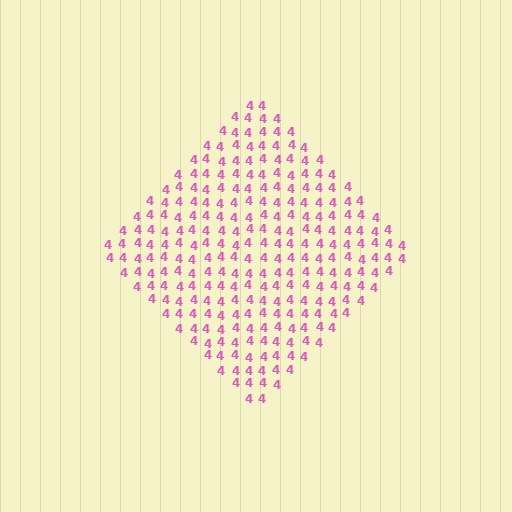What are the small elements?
The small elements are digit 4's.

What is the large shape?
The large shape is a diamond.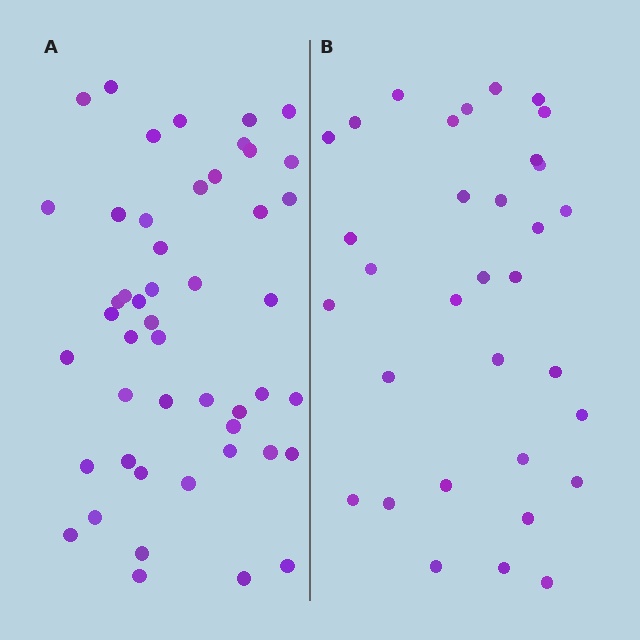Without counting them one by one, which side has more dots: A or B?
Region A (the left region) has more dots.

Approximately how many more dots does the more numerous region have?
Region A has approximately 15 more dots than region B.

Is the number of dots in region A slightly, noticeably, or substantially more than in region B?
Region A has substantially more. The ratio is roughly 1.5 to 1.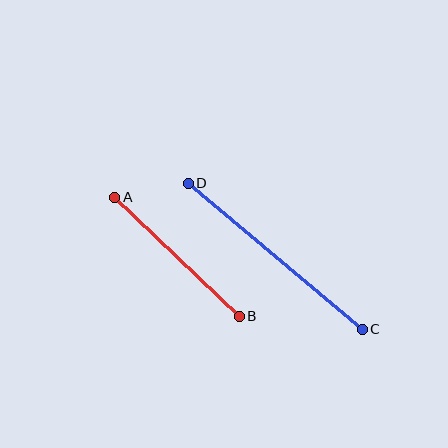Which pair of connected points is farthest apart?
Points C and D are farthest apart.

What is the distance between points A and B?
The distance is approximately 172 pixels.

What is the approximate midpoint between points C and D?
The midpoint is at approximately (275, 256) pixels.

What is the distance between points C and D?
The distance is approximately 227 pixels.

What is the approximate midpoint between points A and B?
The midpoint is at approximately (177, 257) pixels.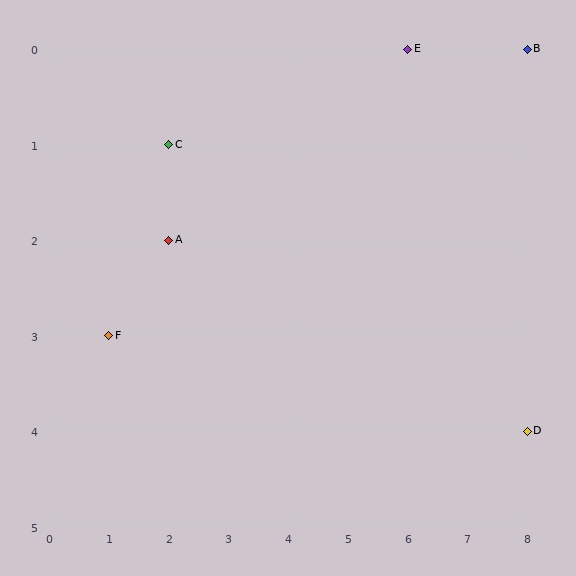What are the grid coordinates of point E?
Point E is at grid coordinates (6, 0).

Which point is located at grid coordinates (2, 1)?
Point C is at (2, 1).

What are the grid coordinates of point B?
Point B is at grid coordinates (8, 0).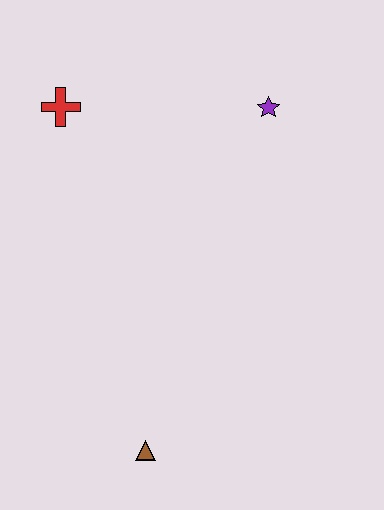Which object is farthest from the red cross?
The brown triangle is farthest from the red cross.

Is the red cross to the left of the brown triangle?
Yes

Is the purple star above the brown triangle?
Yes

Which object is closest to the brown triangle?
The red cross is closest to the brown triangle.